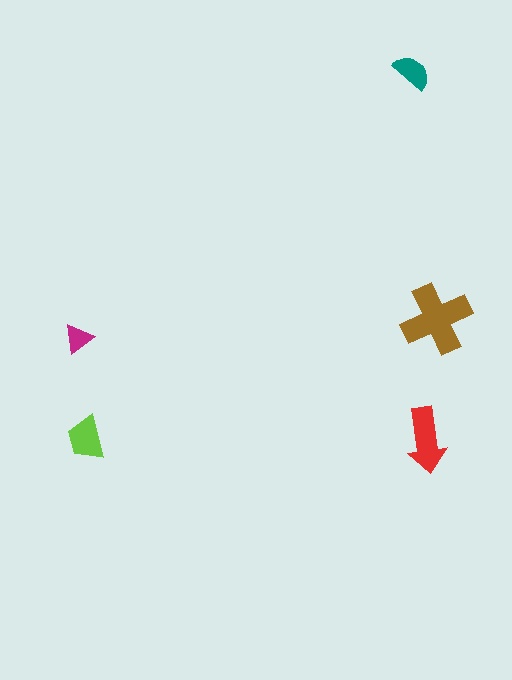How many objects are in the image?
There are 5 objects in the image.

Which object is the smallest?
The magenta triangle.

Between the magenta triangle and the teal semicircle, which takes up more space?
The teal semicircle.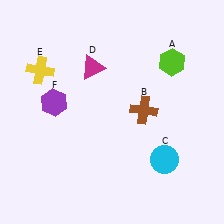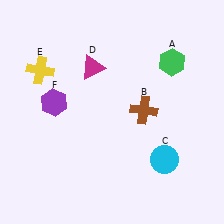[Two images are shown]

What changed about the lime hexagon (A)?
In Image 1, A is lime. In Image 2, it changed to green.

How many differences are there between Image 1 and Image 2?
There is 1 difference between the two images.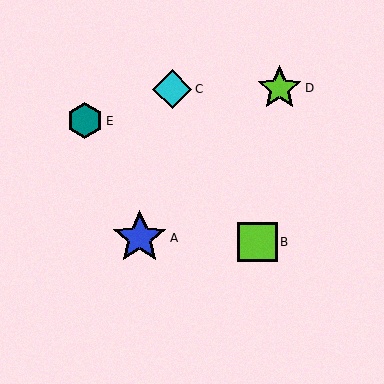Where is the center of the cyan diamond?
The center of the cyan diamond is at (172, 89).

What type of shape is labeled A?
Shape A is a blue star.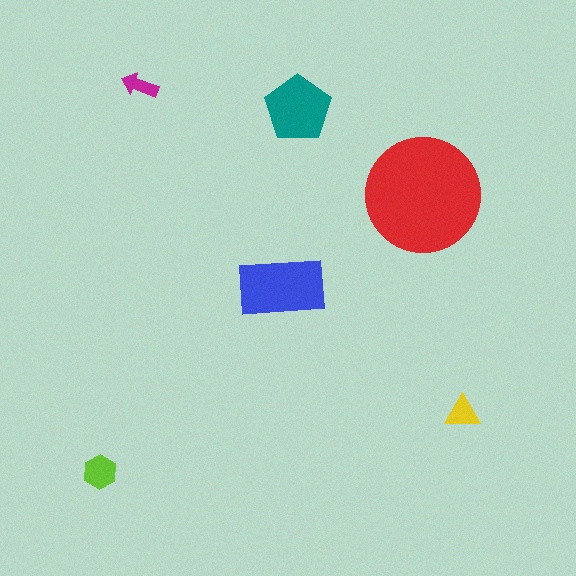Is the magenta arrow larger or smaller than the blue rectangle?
Smaller.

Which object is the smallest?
The magenta arrow.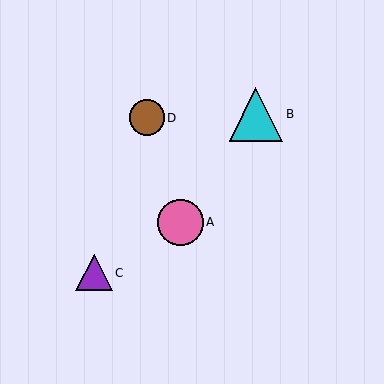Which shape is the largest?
The cyan triangle (labeled B) is the largest.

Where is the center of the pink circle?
The center of the pink circle is at (180, 222).